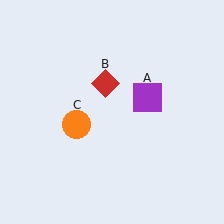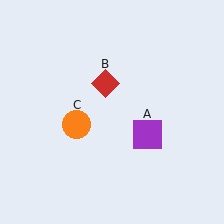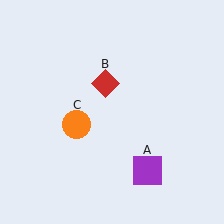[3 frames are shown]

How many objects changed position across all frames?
1 object changed position: purple square (object A).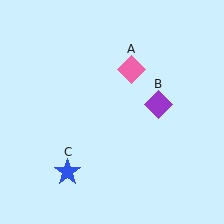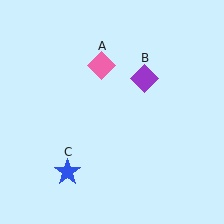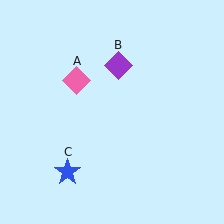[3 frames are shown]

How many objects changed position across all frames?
2 objects changed position: pink diamond (object A), purple diamond (object B).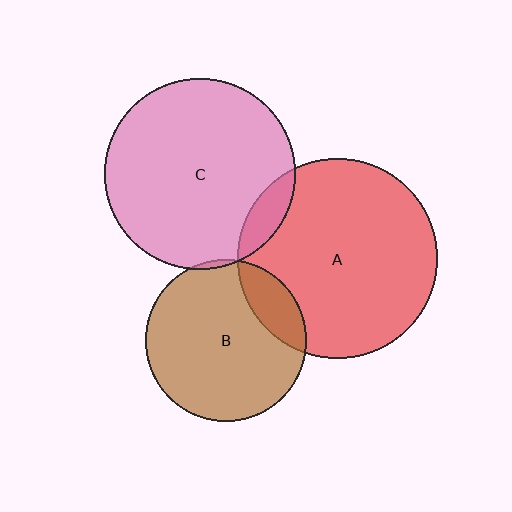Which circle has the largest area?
Circle A (red).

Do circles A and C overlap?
Yes.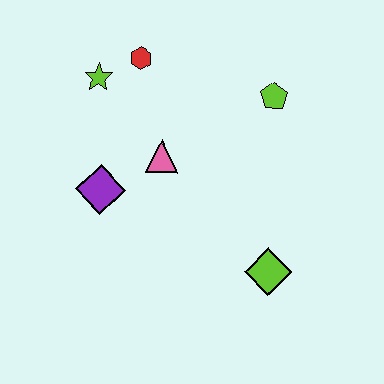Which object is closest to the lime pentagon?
The pink triangle is closest to the lime pentagon.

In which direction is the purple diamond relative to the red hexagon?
The purple diamond is below the red hexagon.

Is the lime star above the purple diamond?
Yes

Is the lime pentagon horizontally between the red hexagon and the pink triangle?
No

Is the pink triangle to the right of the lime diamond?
No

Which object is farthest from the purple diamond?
The lime pentagon is farthest from the purple diamond.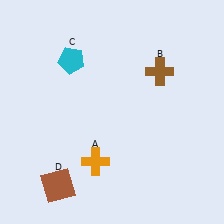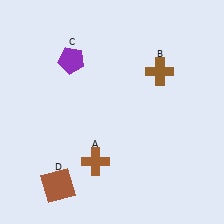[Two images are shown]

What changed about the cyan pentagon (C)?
In Image 1, C is cyan. In Image 2, it changed to purple.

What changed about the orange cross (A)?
In Image 1, A is orange. In Image 2, it changed to brown.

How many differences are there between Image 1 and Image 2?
There are 2 differences between the two images.